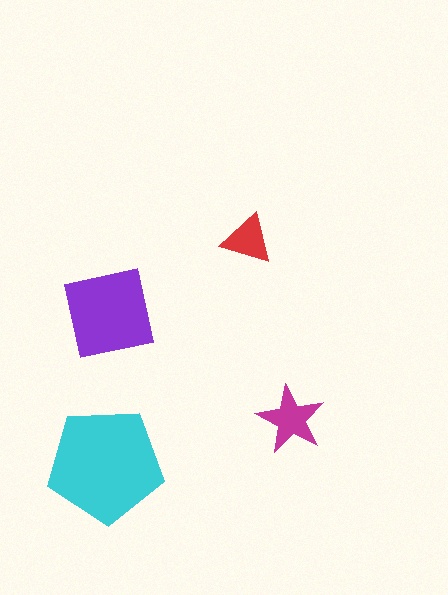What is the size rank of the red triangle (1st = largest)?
4th.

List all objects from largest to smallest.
The cyan pentagon, the purple square, the magenta star, the red triangle.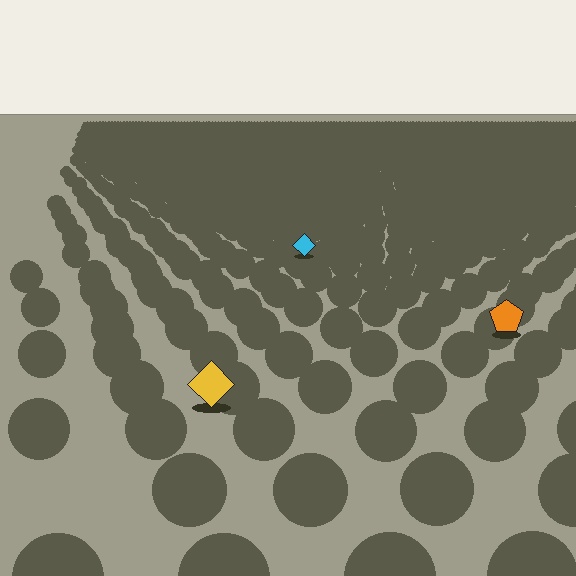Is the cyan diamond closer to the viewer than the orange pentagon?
No. The orange pentagon is closer — you can tell from the texture gradient: the ground texture is coarser near it.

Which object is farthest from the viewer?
The cyan diamond is farthest from the viewer. It appears smaller and the ground texture around it is denser.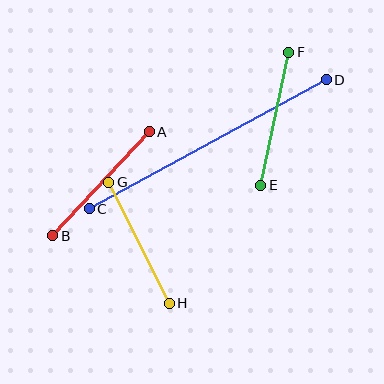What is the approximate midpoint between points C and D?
The midpoint is at approximately (208, 144) pixels.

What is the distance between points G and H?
The distance is approximately 135 pixels.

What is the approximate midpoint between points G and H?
The midpoint is at approximately (139, 243) pixels.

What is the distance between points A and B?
The distance is approximately 142 pixels.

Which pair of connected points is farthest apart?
Points C and D are farthest apart.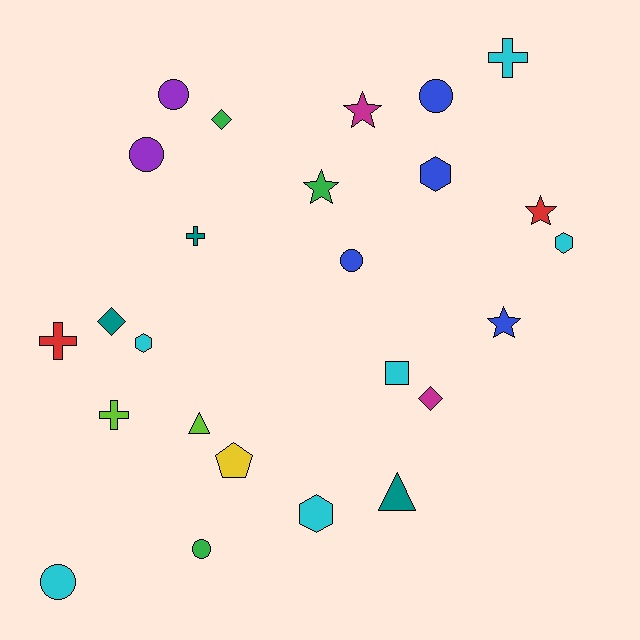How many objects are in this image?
There are 25 objects.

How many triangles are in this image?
There are 2 triangles.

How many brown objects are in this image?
There are no brown objects.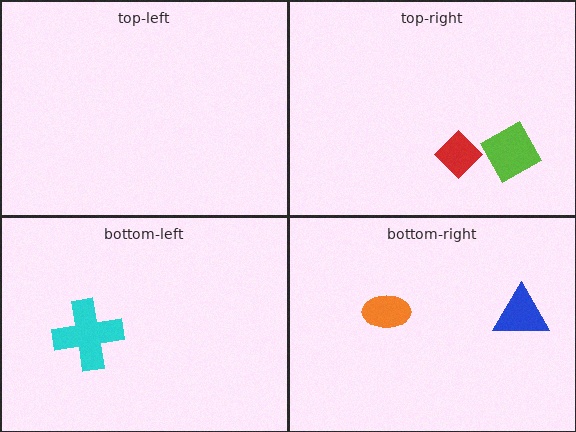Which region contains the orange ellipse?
The bottom-right region.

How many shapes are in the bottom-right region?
2.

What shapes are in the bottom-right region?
The blue triangle, the orange ellipse.